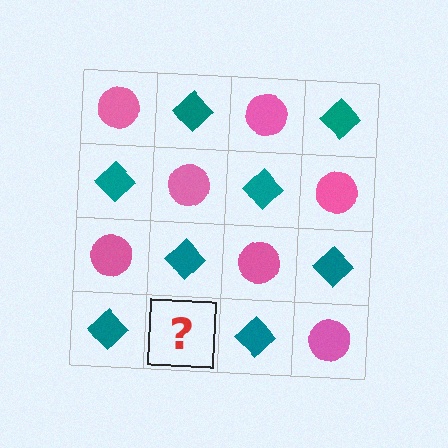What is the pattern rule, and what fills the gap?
The rule is that it alternates pink circle and teal diamond in a checkerboard pattern. The gap should be filled with a pink circle.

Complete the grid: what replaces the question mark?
The question mark should be replaced with a pink circle.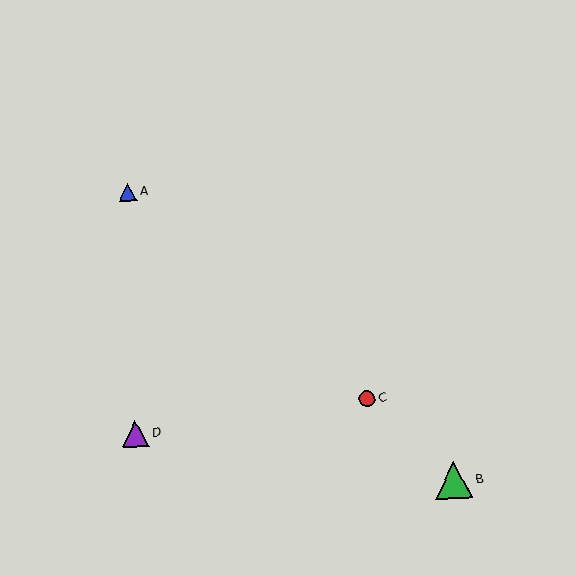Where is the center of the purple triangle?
The center of the purple triangle is at (136, 434).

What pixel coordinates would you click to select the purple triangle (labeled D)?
Click at (136, 434) to select the purple triangle D.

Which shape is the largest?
The green triangle (labeled B) is the largest.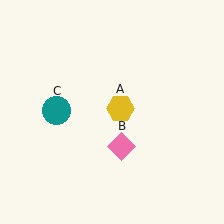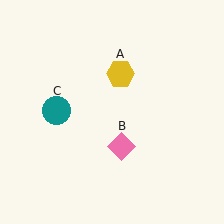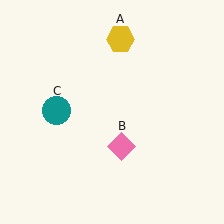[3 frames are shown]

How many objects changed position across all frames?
1 object changed position: yellow hexagon (object A).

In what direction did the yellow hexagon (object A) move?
The yellow hexagon (object A) moved up.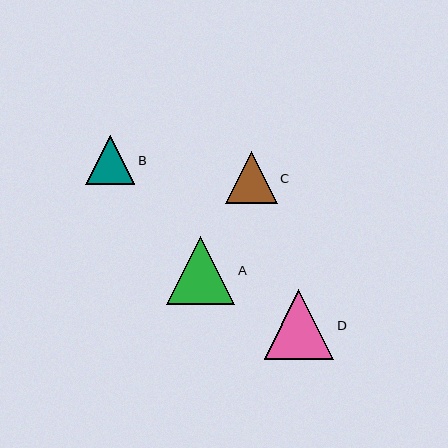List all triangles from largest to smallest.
From largest to smallest: D, A, C, B.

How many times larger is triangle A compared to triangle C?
Triangle A is approximately 1.3 times the size of triangle C.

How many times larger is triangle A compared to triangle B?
Triangle A is approximately 1.4 times the size of triangle B.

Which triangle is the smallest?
Triangle B is the smallest with a size of approximately 49 pixels.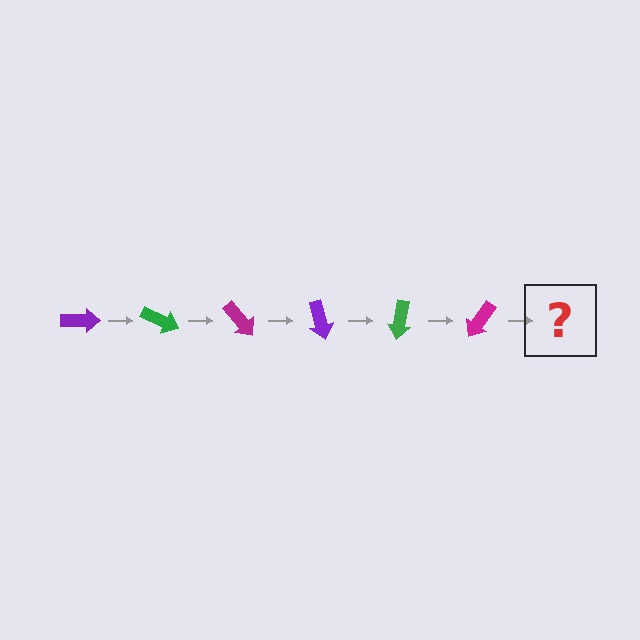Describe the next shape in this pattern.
It should be a purple arrow, rotated 150 degrees from the start.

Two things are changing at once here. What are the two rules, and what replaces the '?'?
The two rules are that it rotates 25 degrees each step and the color cycles through purple, green, and magenta. The '?' should be a purple arrow, rotated 150 degrees from the start.